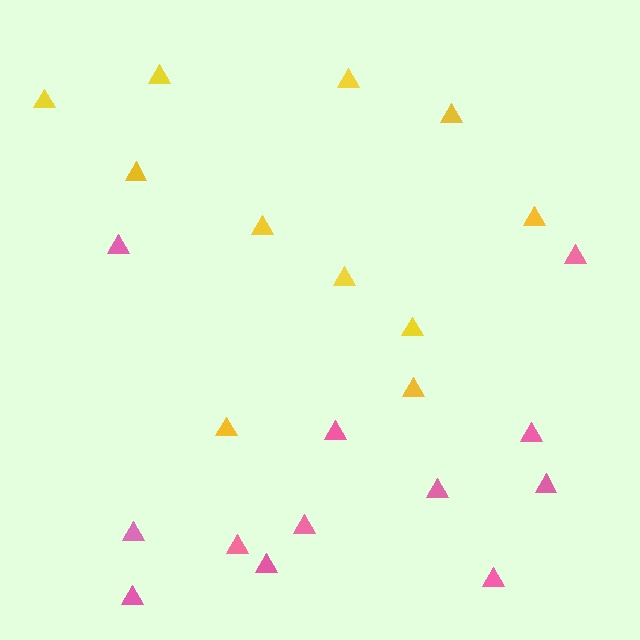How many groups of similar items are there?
There are 2 groups: one group of pink triangles (12) and one group of yellow triangles (11).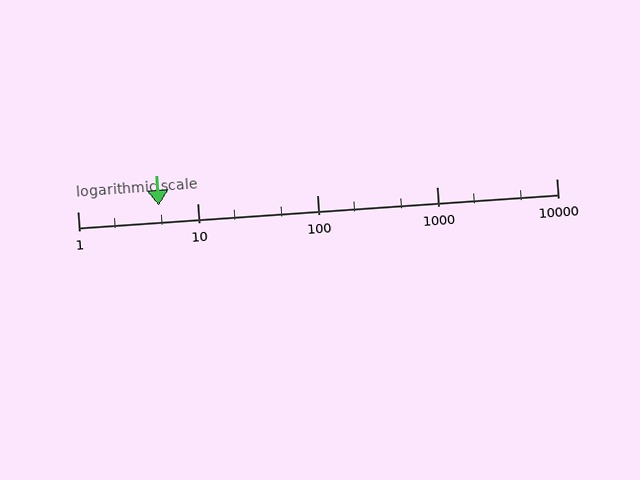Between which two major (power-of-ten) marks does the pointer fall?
The pointer is between 1 and 10.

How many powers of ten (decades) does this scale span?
The scale spans 4 decades, from 1 to 10000.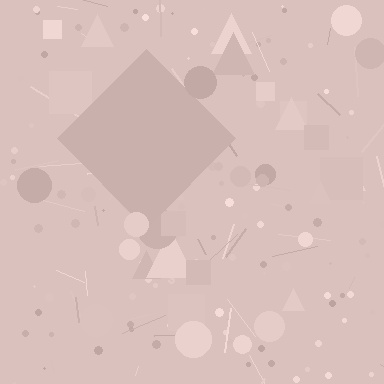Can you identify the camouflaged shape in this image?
The camouflaged shape is a diamond.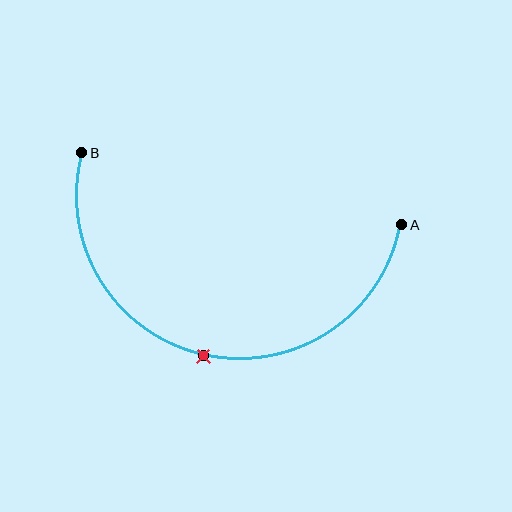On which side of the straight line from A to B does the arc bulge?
The arc bulges below the straight line connecting A and B.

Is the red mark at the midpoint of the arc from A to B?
Yes. The red mark lies on the arc at equal arc-length from both A and B — it is the arc midpoint.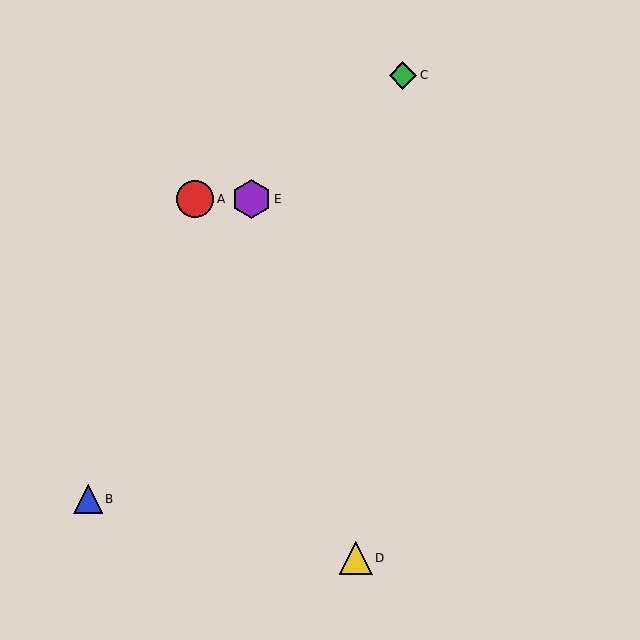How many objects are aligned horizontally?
2 objects (A, E) are aligned horizontally.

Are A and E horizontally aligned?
Yes, both are at y≈199.